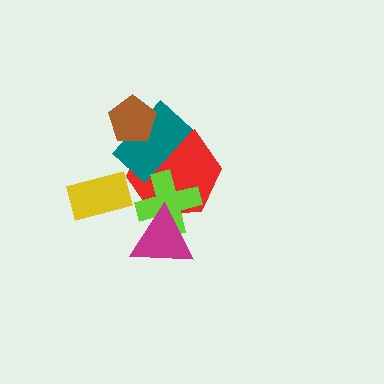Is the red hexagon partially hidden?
Yes, it is partially covered by another shape.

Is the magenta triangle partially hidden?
No, no other shape covers it.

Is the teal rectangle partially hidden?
Yes, it is partially covered by another shape.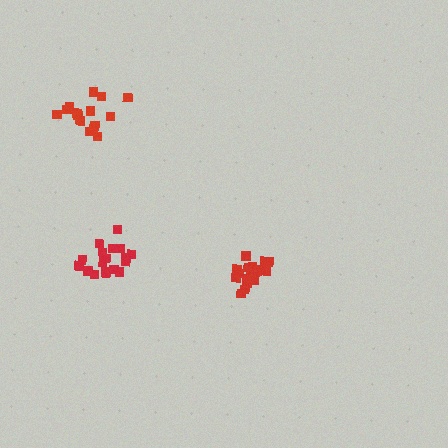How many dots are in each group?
Group 1: 19 dots, Group 2: 19 dots, Group 3: 16 dots (54 total).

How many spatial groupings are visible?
There are 3 spatial groupings.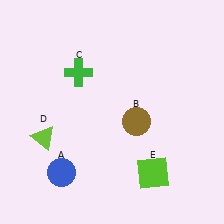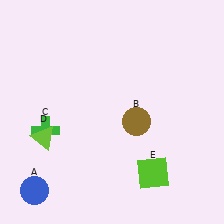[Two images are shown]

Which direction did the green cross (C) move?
The green cross (C) moved down.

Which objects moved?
The objects that moved are: the blue circle (A), the green cross (C).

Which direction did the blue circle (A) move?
The blue circle (A) moved left.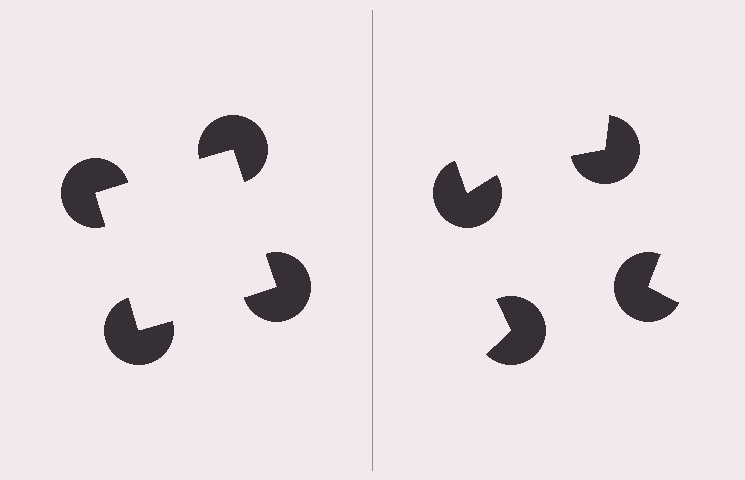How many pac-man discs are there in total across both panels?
8 — 4 on each side.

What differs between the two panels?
The pac-man discs are positioned identically on both sides; only the wedge orientations differ. On the left they align to a square; on the right they are misaligned.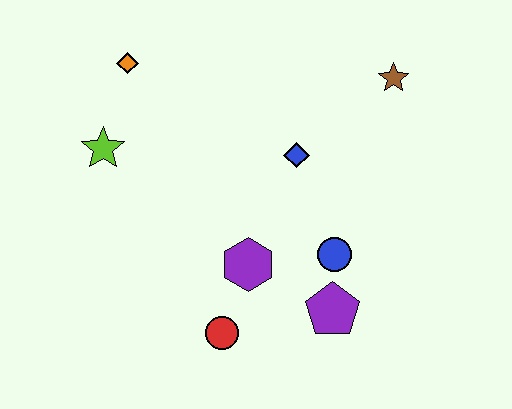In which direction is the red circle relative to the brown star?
The red circle is below the brown star.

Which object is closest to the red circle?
The purple hexagon is closest to the red circle.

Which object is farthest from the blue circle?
The orange diamond is farthest from the blue circle.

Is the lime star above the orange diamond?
No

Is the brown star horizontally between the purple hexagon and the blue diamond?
No